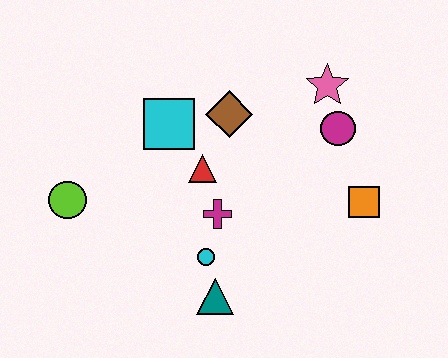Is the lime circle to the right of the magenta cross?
No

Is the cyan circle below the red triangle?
Yes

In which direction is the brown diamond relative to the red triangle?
The brown diamond is above the red triangle.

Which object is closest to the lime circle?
The cyan square is closest to the lime circle.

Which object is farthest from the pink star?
The lime circle is farthest from the pink star.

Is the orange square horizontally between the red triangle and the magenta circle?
No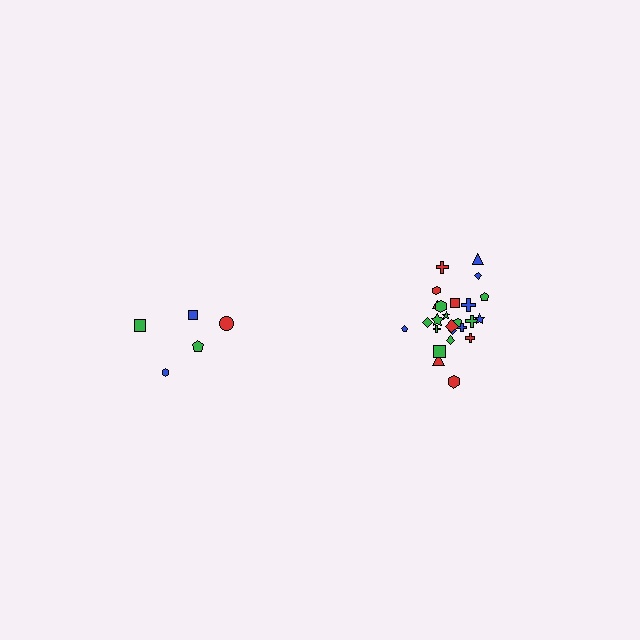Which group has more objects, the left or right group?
The right group.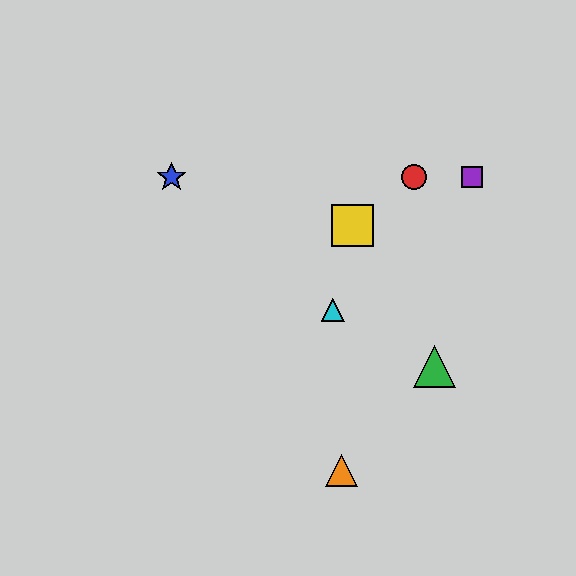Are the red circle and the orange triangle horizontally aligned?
No, the red circle is at y≈177 and the orange triangle is at y≈470.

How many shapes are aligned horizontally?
3 shapes (the red circle, the blue star, the purple square) are aligned horizontally.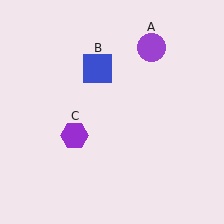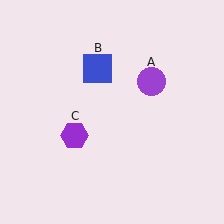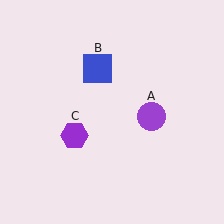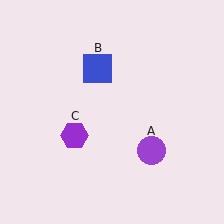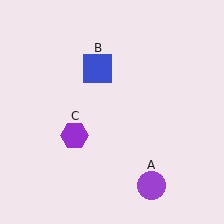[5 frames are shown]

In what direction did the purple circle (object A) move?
The purple circle (object A) moved down.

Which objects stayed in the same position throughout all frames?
Blue square (object B) and purple hexagon (object C) remained stationary.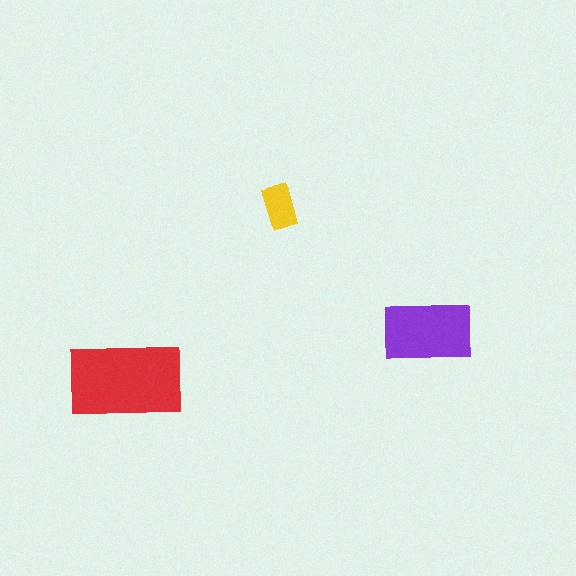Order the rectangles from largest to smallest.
the red one, the purple one, the yellow one.